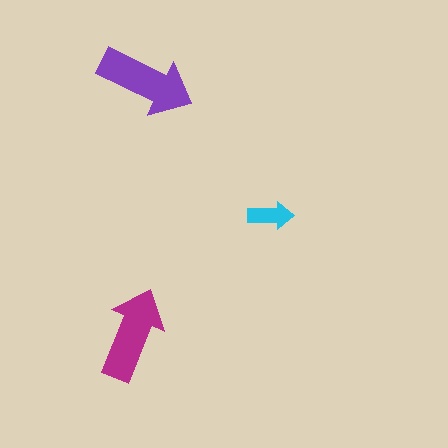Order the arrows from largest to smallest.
the purple one, the magenta one, the cyan one.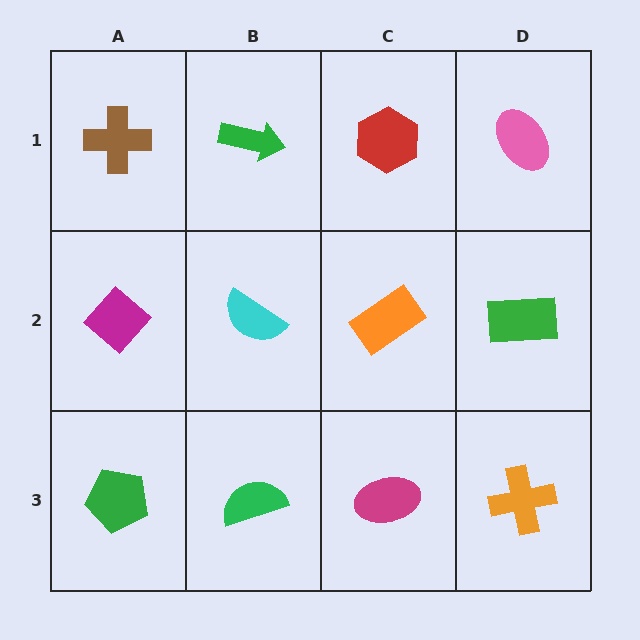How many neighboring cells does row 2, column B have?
4.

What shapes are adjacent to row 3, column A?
A magenta diamond (row 2, column A), a green semicircle (row 3, column B).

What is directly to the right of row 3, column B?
A magenta ellipse.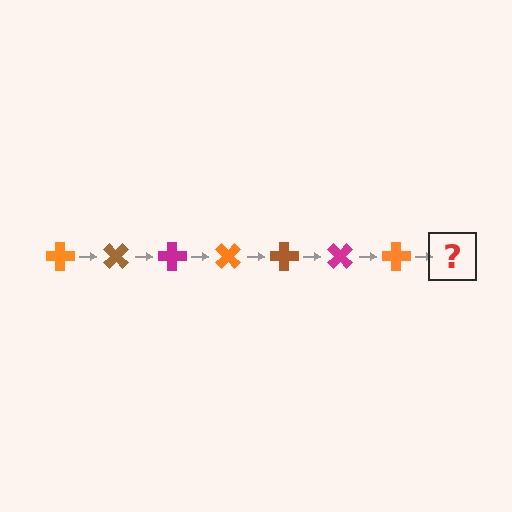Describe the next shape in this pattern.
It should be a brown cross, rotated 315 degrees from the start.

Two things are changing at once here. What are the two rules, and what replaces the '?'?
The two rules are that it rotates 45 degrees each step and the color cycles through orange, brown, and magenta. The '?' should be a brown cross, rotated 315 degrees from the start.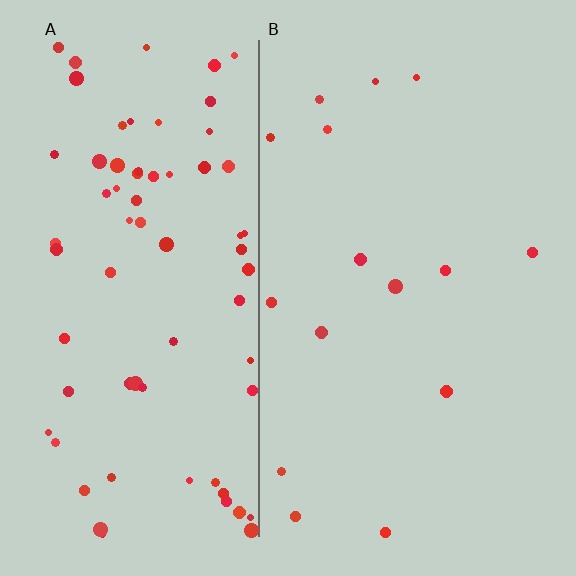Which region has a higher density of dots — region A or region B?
A (the left).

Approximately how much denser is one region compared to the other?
Approximately 4.7× — region A over region B.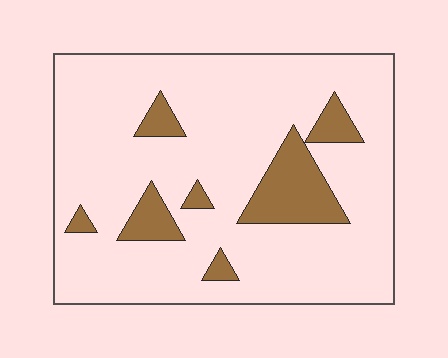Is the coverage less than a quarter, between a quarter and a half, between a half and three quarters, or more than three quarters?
Less than a quarter.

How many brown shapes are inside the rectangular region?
7.